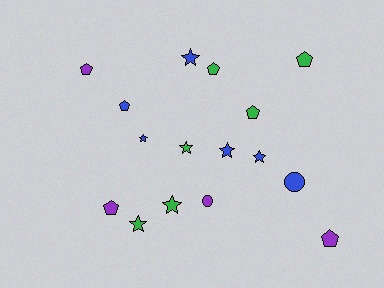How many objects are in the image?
There are 16 objects.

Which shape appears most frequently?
Star, with 7 objects.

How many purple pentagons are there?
There are 3 purple pentagons.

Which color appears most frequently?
Green, with 6 objects.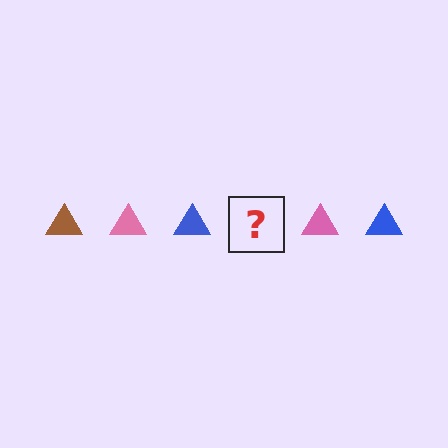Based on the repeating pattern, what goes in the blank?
The blank should be a brown triangle.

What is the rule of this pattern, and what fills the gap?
The rule is that the pattern cycles through brown, pink, blue triangles. The gap should be filled with a brown triangle.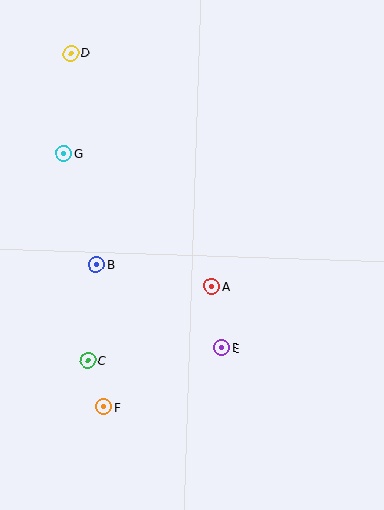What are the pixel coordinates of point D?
Point D is at (71, 53).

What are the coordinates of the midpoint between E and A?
The midpoint between E and A is at (217, 317).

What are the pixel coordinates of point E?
Point E is at (222, 348).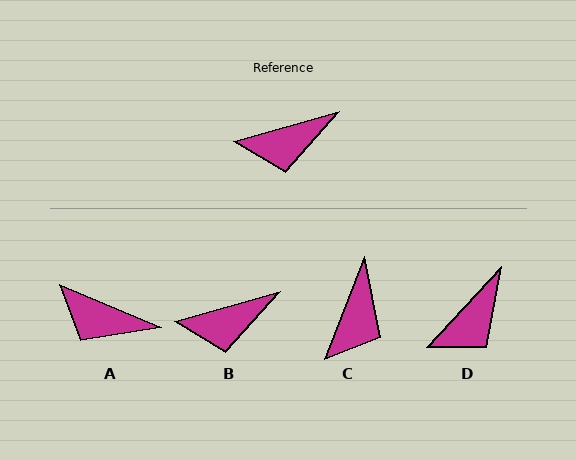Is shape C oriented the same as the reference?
No, it is off by about 53 degrees.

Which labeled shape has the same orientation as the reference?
B.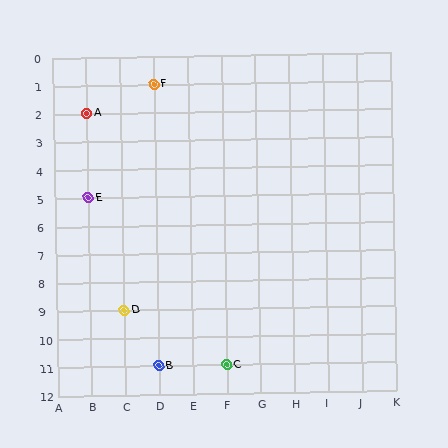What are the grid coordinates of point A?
Point A is at grid coordinates (B, 2).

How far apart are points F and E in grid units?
Points F and E are 2 columns and 4 rows apart (about 4.5 grid units diagonally).